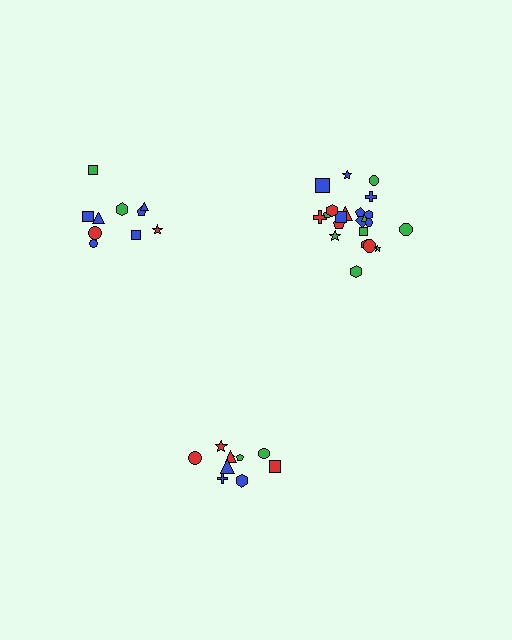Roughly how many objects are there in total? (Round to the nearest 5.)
Roughly 40 objects in total.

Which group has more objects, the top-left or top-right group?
The top-right group.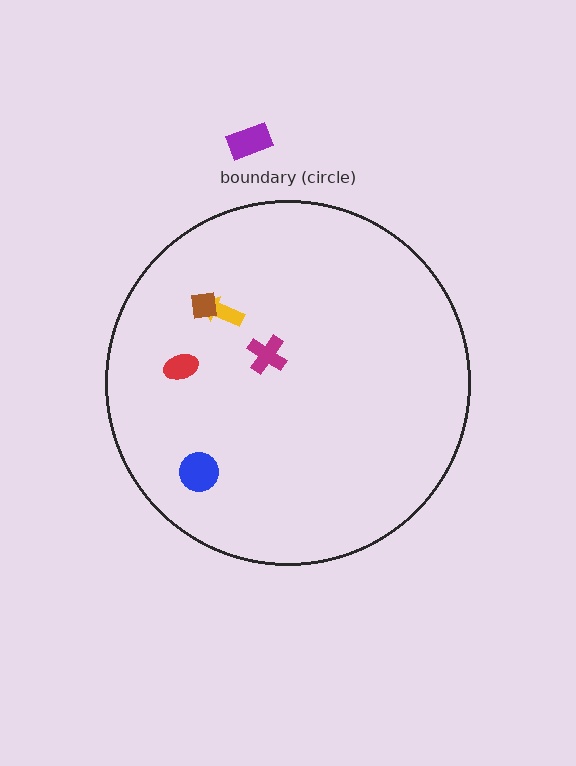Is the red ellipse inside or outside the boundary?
Inside.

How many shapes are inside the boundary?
5 inside, 1 outside.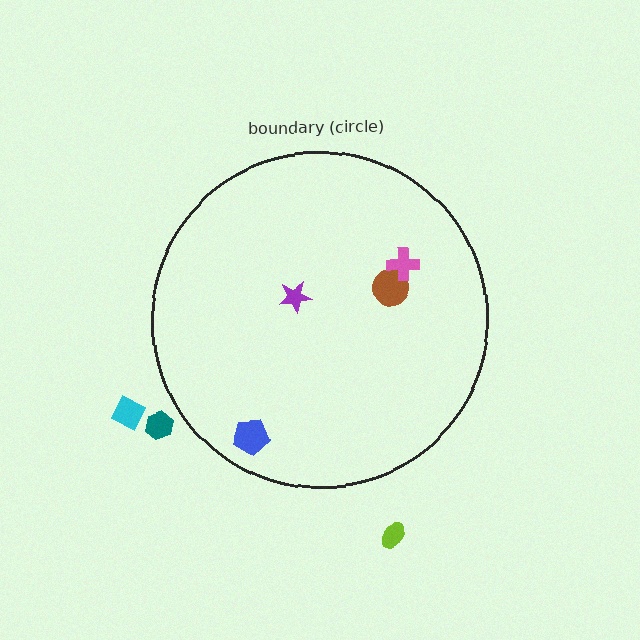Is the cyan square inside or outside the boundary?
Outside.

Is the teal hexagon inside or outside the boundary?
Outside.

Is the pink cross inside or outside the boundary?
Inside.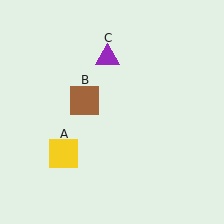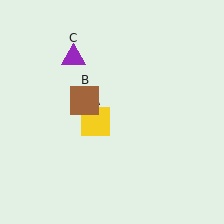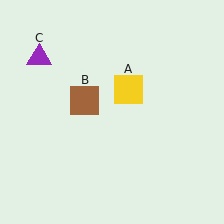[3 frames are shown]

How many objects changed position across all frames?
2 objects changed position: yellow square (object A), purple triangle (object C).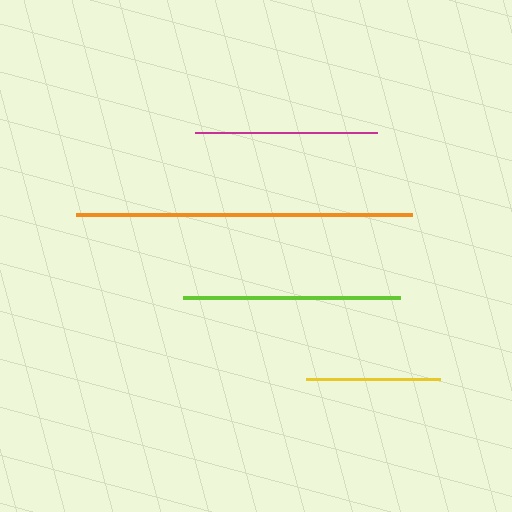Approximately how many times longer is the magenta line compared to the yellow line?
The magenta line is approximately 1.4 times the length of the yellow line.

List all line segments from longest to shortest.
From longest to shortest: orange, lime, magenta, yellow.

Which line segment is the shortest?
The yellow line is the shortest at approximately 134 pixels.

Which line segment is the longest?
The orange line is the longest at approximately 336 pixels.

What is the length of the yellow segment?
The yellow segment is approximately 134 pixels long.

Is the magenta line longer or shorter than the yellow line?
The magenta line is longer than the yellow line.